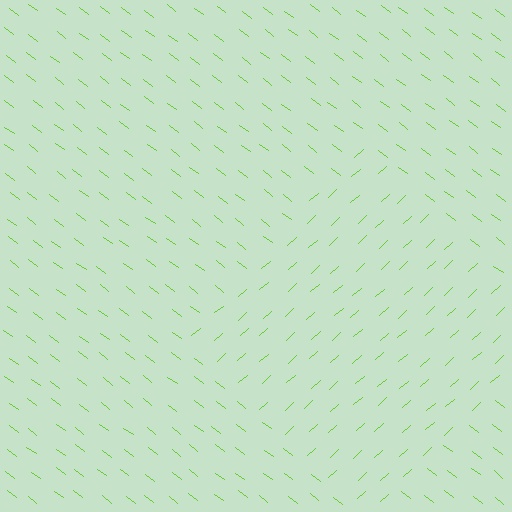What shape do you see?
I see a diamond.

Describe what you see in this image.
The image is filled with small lime line segments. A diamond region in the image has lines oriented differently from the surrounding lines, creating a visible texture boundary.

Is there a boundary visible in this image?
Yes, there is a texture boundary formed by a change in line orientation.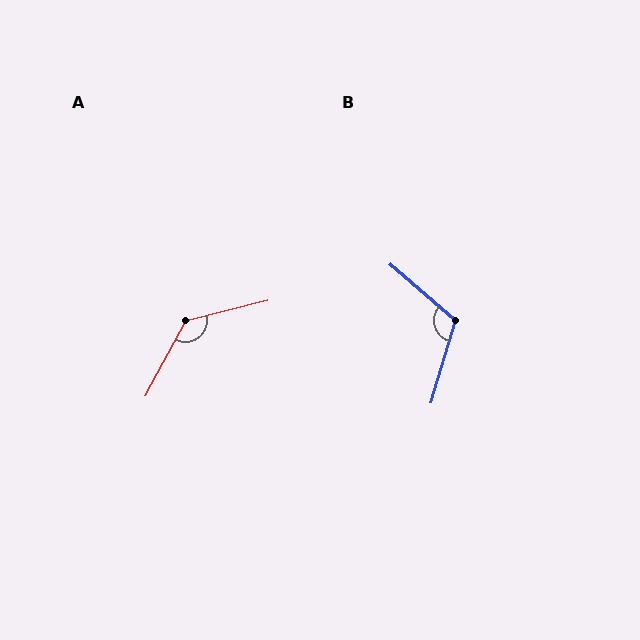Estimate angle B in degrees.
Approximately 114 degrees.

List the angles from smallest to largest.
B (114°), A (132°).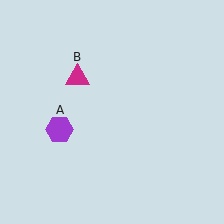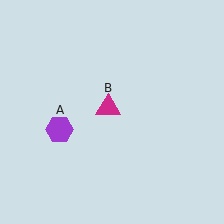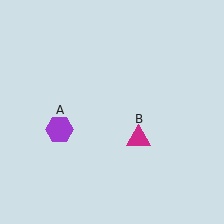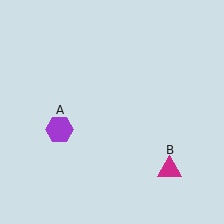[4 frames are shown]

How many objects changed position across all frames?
1 object changed position: magenta triangle (object B).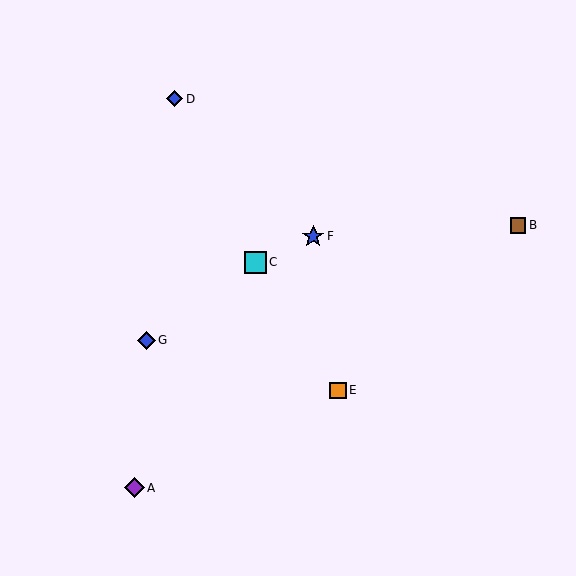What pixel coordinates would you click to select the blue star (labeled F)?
Click at (313, 236) to select the blue star F.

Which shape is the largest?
The cyan square (labeled C) is the largest.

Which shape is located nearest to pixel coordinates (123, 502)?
The purple diamond (labeled A) at (134, 488) is nearest to that location.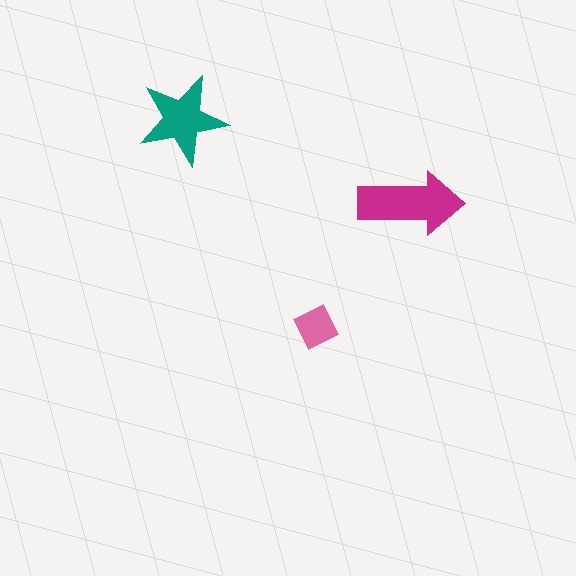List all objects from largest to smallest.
The magenta arrow, the teal star, the pink square.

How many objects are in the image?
There are 3 objects in the image.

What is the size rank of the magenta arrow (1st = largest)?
1st.